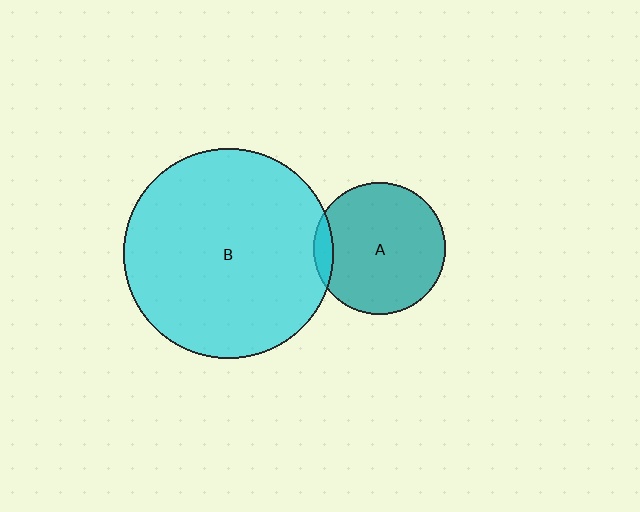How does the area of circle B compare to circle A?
Approximately 2.5 times.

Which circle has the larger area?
Circle B (cyan).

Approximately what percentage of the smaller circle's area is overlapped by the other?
Approximately 10%.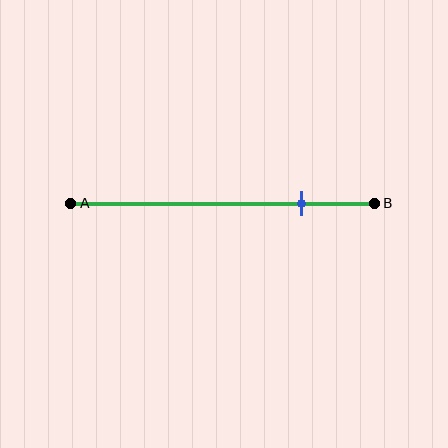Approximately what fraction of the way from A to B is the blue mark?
The blue mark is approximately 75% of the way from A to B.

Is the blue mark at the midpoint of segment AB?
No, the mark is at about 75% from A, not at the 50% midpoint.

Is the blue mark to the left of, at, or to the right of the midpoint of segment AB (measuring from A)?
The blue mark is to the right of the midpoint of segment AB.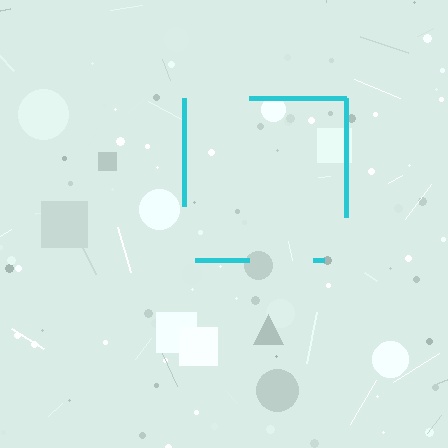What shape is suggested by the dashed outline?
The dashed outline suggests a square.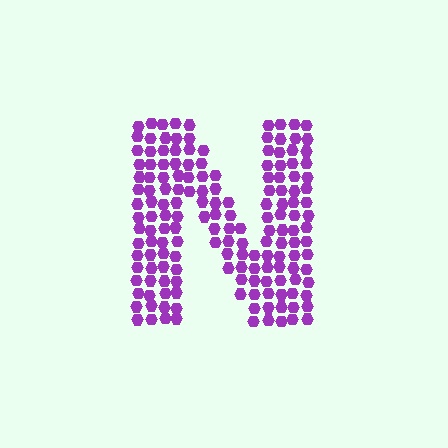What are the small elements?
The small elements are hexagons.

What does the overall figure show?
The overall figure shows the letter N.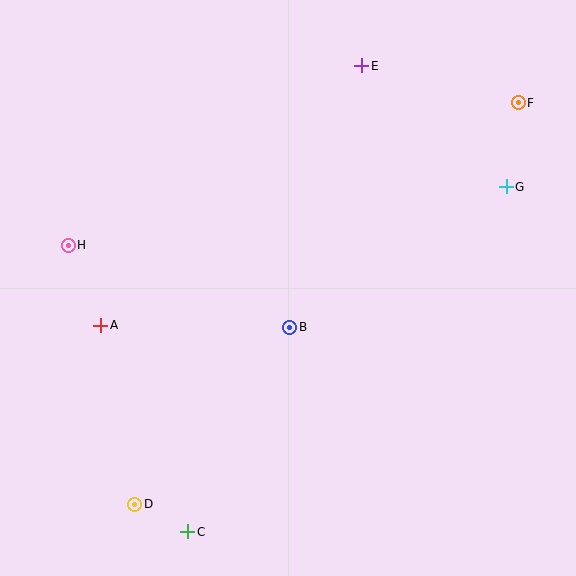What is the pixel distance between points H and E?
The distance between H and E is 344 pixels.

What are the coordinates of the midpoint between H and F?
The midpoint between H and F is at (293, 174).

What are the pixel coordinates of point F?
Point F is at (518, 103).